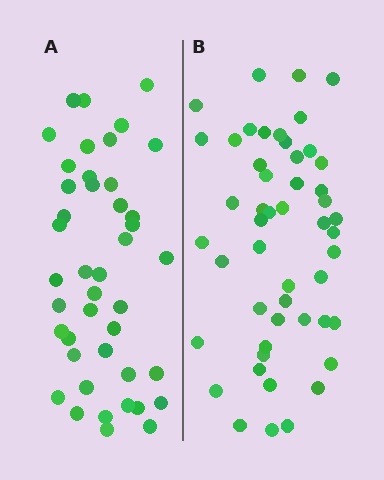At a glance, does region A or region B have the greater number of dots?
Region B (the right region) has more dots.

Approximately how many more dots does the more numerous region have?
Region B has roughly 8 or so more dots than region A.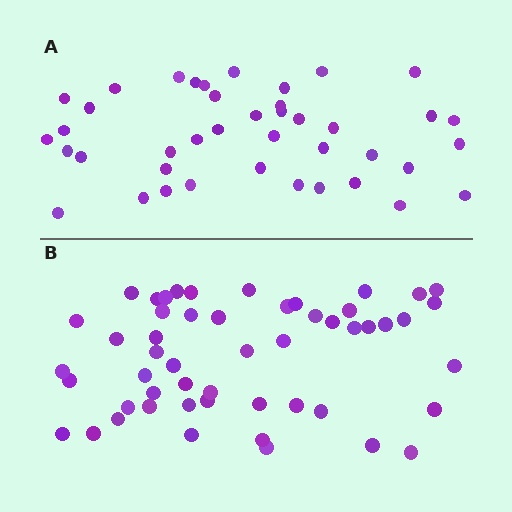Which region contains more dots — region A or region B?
Region B (the bottom region) has more dots.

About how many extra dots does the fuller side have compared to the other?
Region B has roughly 12 or so more dots than region A.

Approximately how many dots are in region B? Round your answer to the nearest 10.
About 50 dots. (The exact count is 52, which rounds to 50.)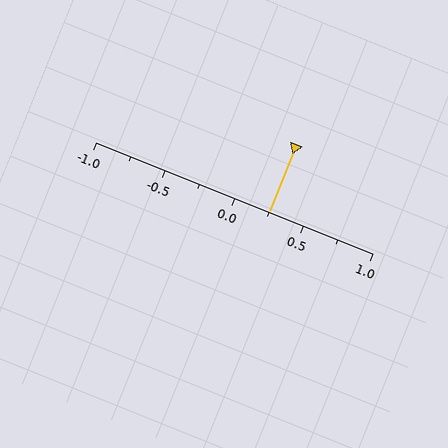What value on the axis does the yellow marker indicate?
The marker indicates approximately 0.25.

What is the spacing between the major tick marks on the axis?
The major ticks are spaced 0.5 apart.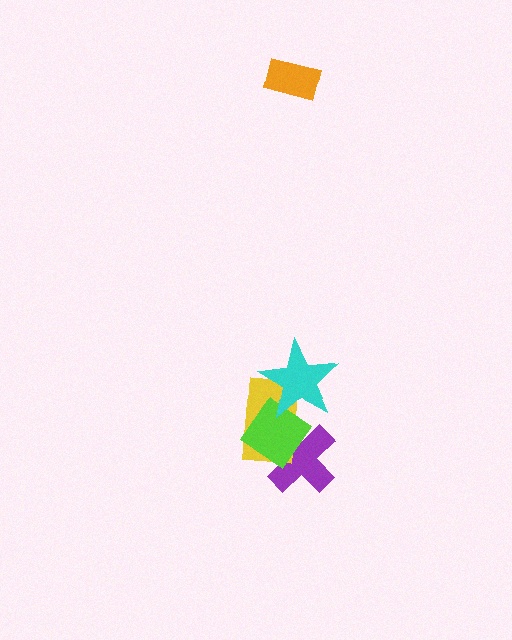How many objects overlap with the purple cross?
2 objects overlap with the purple cross.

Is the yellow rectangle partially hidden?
Yes, it is partially covered by another shape.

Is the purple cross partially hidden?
Yes, it is partially covered by another shape.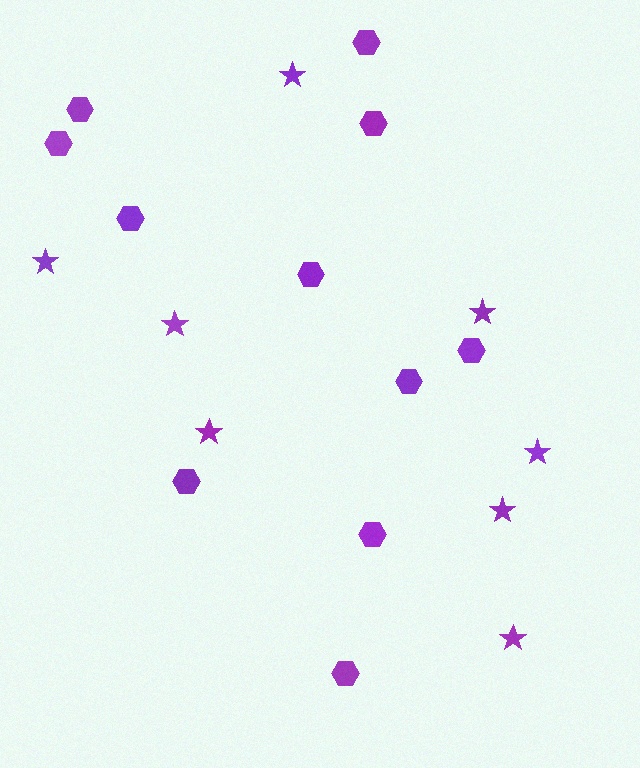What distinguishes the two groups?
There are 2 groups: one group of hexagons (11) and one group of stars (8).